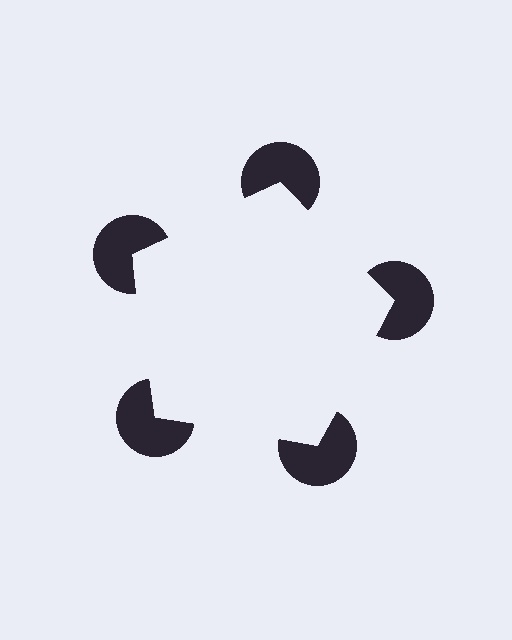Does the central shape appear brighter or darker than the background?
It typically appears slightly brighter than the background, even though no actual brightness change is drawn.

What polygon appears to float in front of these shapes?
An illusory pentagon — its edges are inferred from the aligned wedge cuts in the pac-man discs, not physically drawn.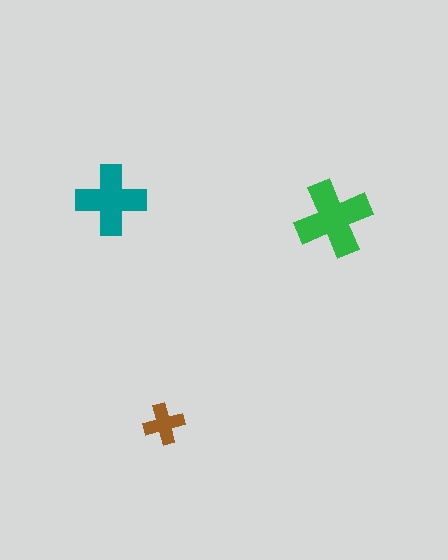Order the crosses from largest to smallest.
the green one, the teal one, the brown one.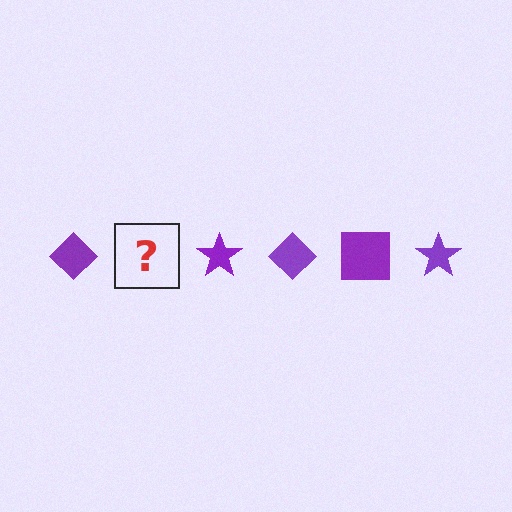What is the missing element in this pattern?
The missing element is a purple square.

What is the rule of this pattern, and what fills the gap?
The rule is that the pattern cycles through diamond, square, star shapes in purple. The gap should be filled with a purple square.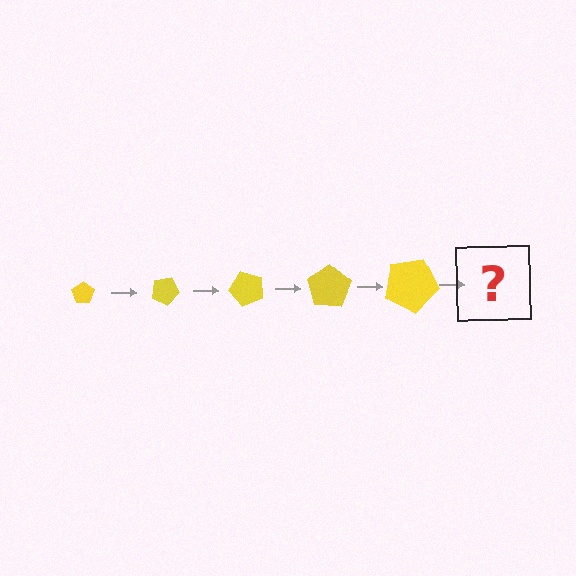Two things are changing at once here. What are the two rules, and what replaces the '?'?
The two rules are that the pentagon grows larger each step and it rotates 25 degrees each step. The '?' should be a pentagon, larger than the previous one and rotated 125 degrees from the start.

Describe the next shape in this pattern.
It should be a pentagon, larger than the previous one and rotated 125 degrees from the start.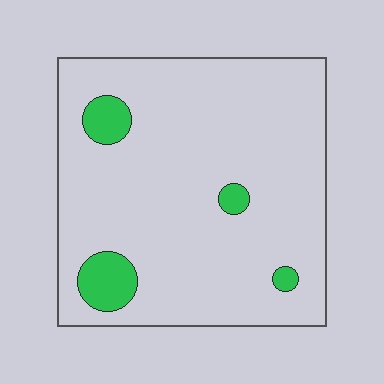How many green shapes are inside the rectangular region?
4.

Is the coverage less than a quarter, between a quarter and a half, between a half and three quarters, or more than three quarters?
Less than a quarter.